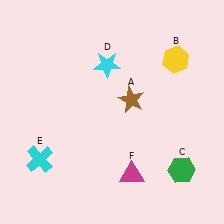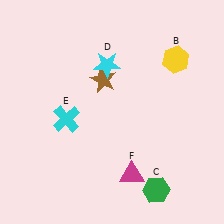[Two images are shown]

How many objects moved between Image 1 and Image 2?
3 objects moved between the two images.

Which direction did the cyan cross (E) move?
The cyan cross (E) moved up.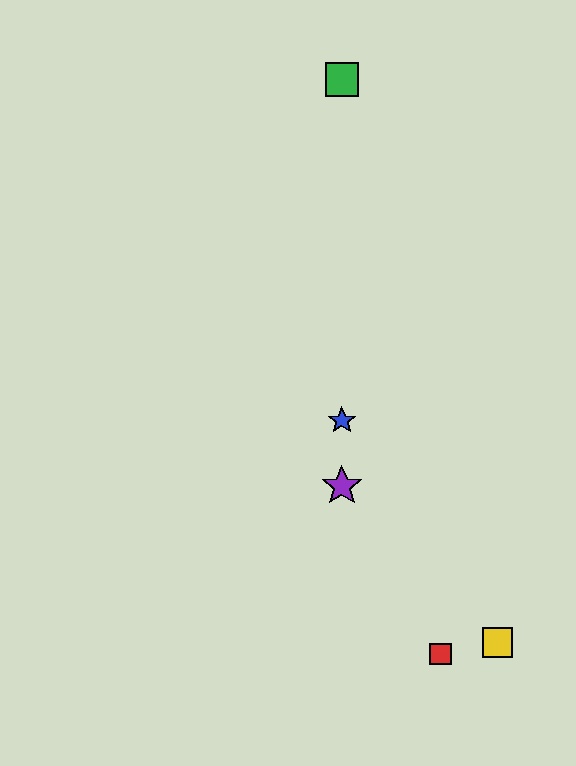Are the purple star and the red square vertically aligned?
No, the purple star is at x≈342 and the red square is at x≈441.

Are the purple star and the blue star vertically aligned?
Yes, both are at x≈342.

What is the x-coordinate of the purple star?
The purple star is at x≈342.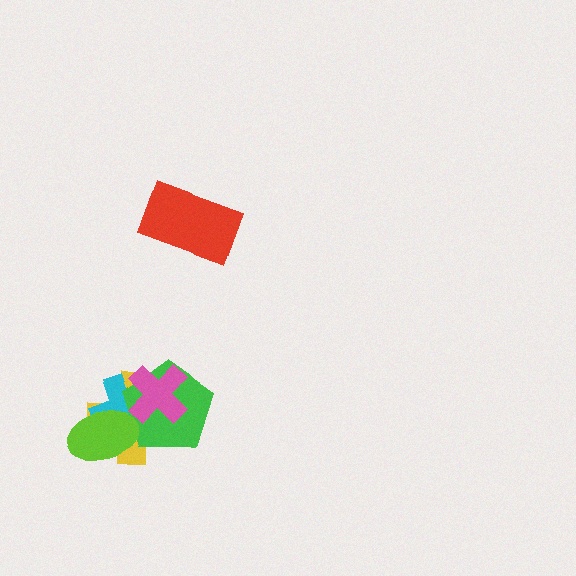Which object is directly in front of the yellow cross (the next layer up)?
The cyan cross is directly in front of the yellow cross.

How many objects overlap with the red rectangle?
0 objects overlap with the red rectangle.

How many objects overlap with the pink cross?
3 objects overlap with the pink cross.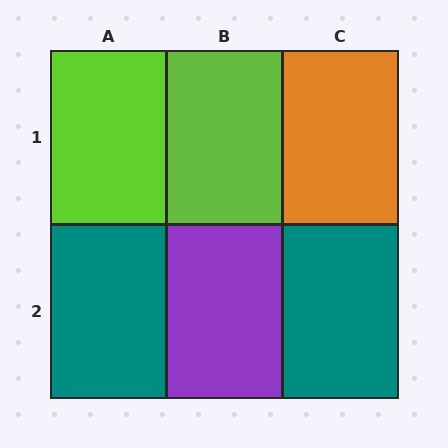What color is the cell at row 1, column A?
Lime.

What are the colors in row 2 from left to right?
Teal, purple, teal.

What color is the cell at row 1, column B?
Lime.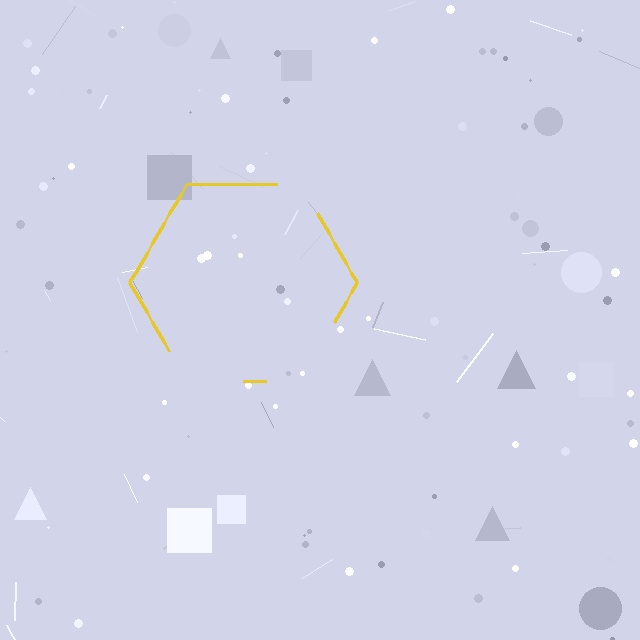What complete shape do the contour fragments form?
The contour fragments form a hexagon.